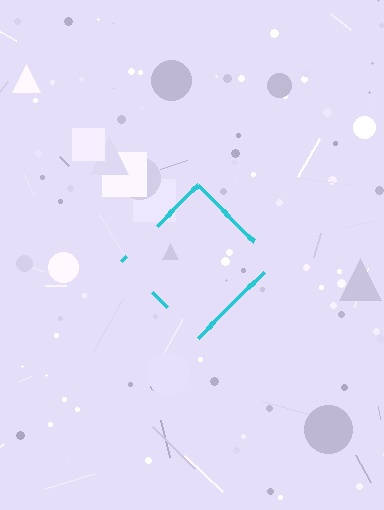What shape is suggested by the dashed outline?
The dashed outline suggests a diamond.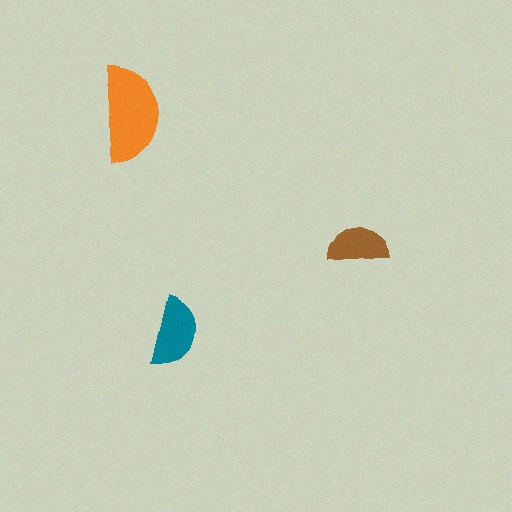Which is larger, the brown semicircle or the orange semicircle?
The orange one.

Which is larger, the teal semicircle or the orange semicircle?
The orange one.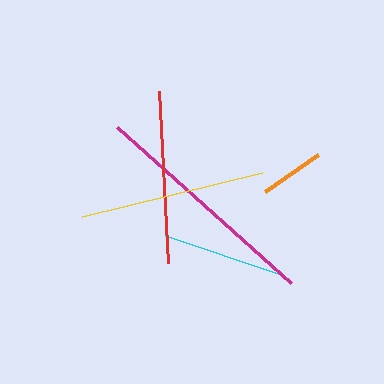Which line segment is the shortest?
The orange line is the shortest at approximately 64 pixels.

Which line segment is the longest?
The magenta line is the longest at approximately 233 pixels.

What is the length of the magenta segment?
The magenta segment is approximately 233 pixels long.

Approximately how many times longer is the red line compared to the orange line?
The red line is approximately 2.7 times the length of the orange line.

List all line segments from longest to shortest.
From longest to shortest: magenta, yellow, red, cyan, orange.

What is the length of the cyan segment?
The cyan segment is approximately 123 pixels long.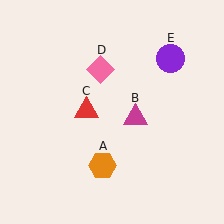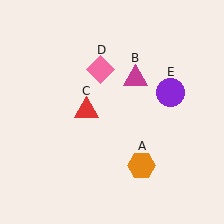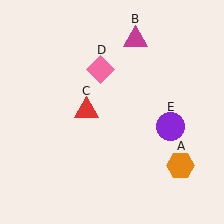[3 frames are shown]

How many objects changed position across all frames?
3 objects changed position: orange hexagon (object A), magenta triangle (object B), purple circle (object E).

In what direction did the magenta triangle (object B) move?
The magenta triangle (object B) moved up.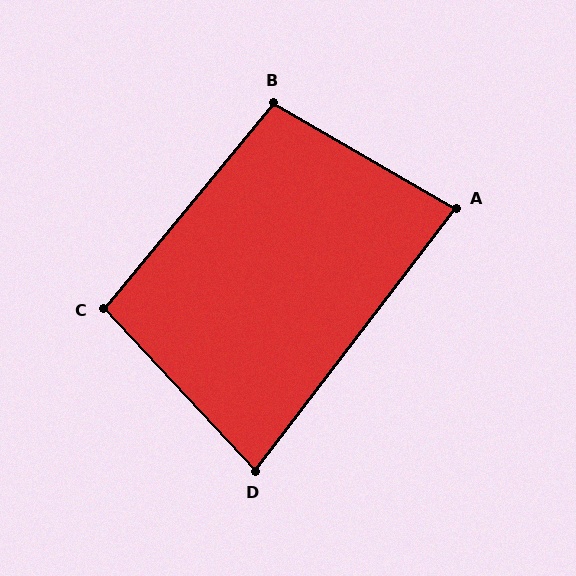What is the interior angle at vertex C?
Approximately 97 degrees (obtuse).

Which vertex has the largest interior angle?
B, at approximately 100 degrees.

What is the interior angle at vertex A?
Approximately 83 degrees (acute).